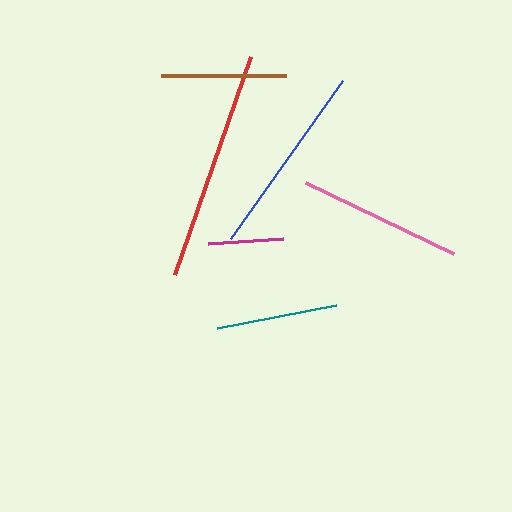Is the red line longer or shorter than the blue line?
The red line is longer than the blue line.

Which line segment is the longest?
The red line is the longest at approximately 232 pixels.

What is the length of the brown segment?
The brown segment is approximately 124 pixels long.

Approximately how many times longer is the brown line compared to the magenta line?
The brown line is approximately 1.7 times the length of the magenta line.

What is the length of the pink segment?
The pink segment is approximately 164 pixels long.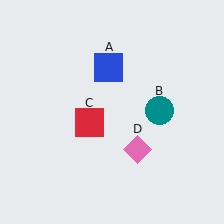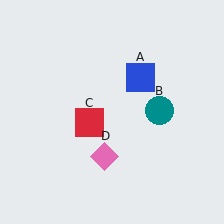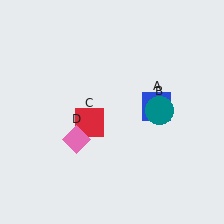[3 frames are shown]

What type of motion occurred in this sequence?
The blue square (object A), pink diamond (object D) rotated clockwise around the center of the scene.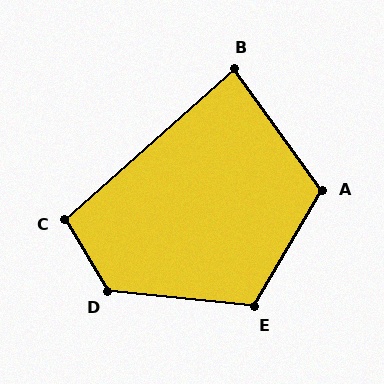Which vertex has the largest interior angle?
D, at approximately 127 degrees.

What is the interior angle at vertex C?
Approximately 101 degrees (obtuse).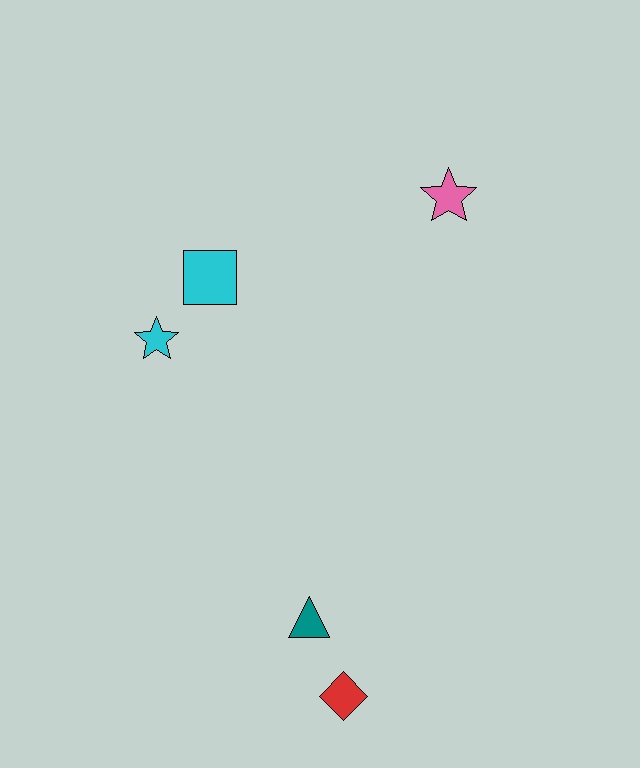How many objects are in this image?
There are 5 objects.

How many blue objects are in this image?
There are no blue objects.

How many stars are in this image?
There are 2 stars.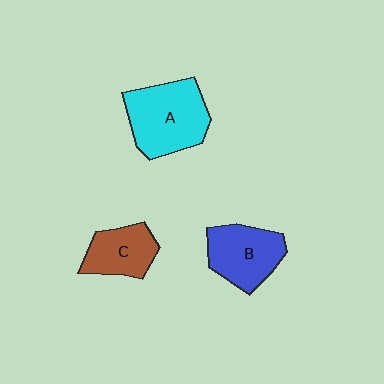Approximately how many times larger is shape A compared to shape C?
Approximately 1.6 times.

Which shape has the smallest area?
Shape C (brown).